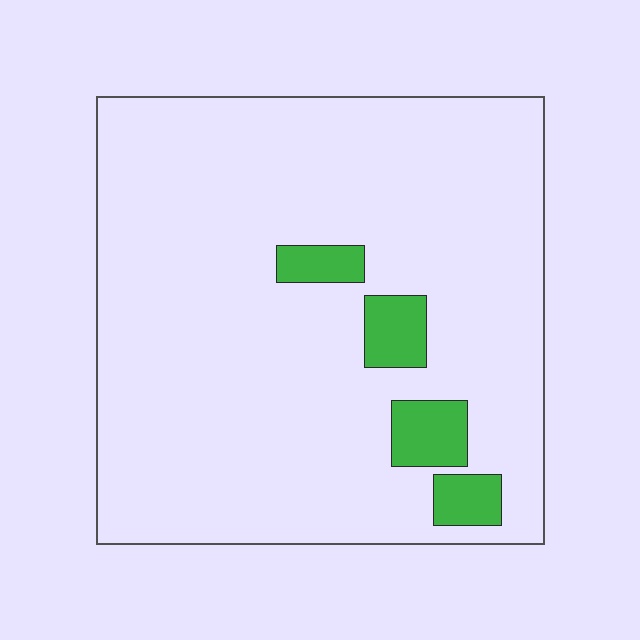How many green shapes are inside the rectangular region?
4.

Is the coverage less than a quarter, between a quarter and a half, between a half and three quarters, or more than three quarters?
Less than a quarter.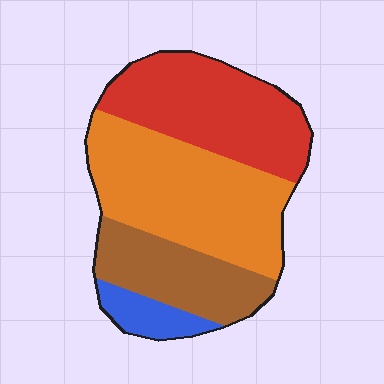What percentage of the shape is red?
Red covers around 30% of the shape.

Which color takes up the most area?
Orange, at roughly 40%.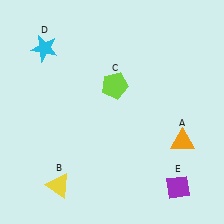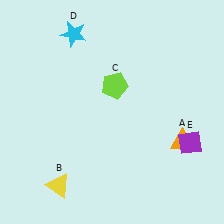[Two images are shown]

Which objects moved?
The objects that moved are: the cyan star (D), the purple diamond (E).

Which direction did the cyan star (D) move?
The cyan star (D) moved right.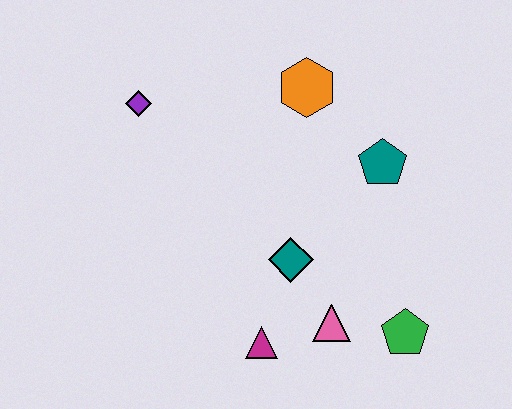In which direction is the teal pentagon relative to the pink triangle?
The teal pentagon is above the pink triangle.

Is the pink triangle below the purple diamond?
Yes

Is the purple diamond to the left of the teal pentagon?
Yes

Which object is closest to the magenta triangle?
The pink triangle is closest to the magenta triangle.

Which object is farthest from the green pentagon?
The purple diamond is farthest from the green pentagon.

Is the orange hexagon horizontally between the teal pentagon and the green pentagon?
No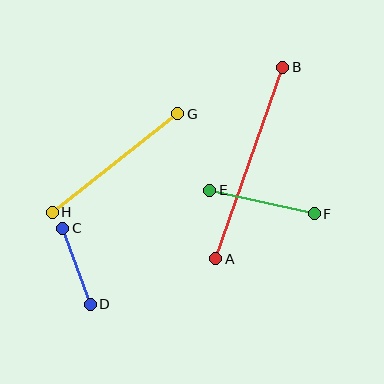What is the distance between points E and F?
The distance is approximately 107 pixels.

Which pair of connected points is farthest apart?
Points A and B are farthest apart.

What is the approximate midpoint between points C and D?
The midpoint is at approximately (77, 266) pixels.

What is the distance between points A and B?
The distance is approximately 203 pixels.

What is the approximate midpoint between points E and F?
The midpoint is at approximately (262, 202) pixels.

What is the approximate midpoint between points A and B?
The midpoint is at approximately (249, 163) pixels.